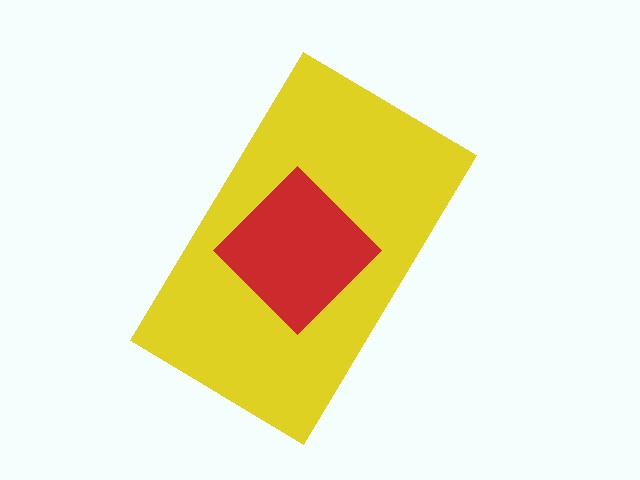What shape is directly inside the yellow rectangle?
The red diamond.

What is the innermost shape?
The red diamond.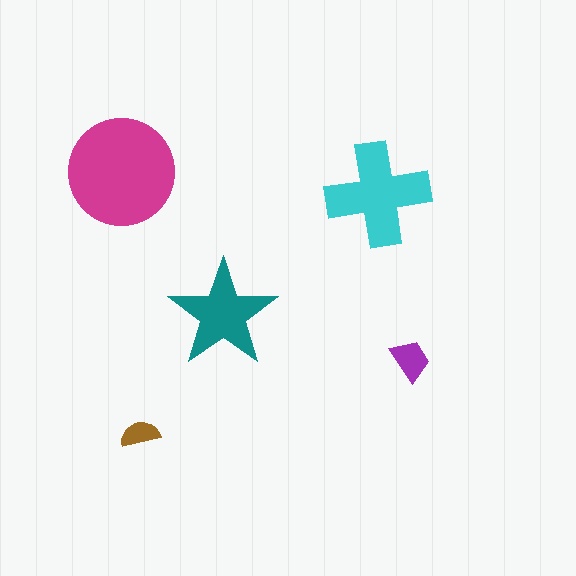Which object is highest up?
The magenta circle is topmost.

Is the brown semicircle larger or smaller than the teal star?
Smaller.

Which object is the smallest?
The brown semicircle.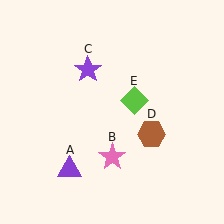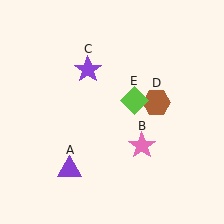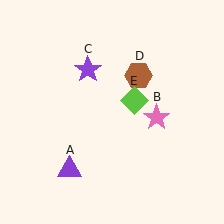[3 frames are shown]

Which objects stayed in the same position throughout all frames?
Purple triangle (object A) and purple star (object C) and lime diamond (object E) remained stationary.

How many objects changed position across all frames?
2 objects changed position: pink star (object B), brown hexagon (object D).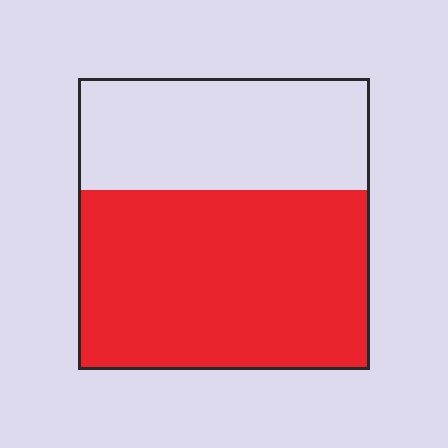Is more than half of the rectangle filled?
Yes.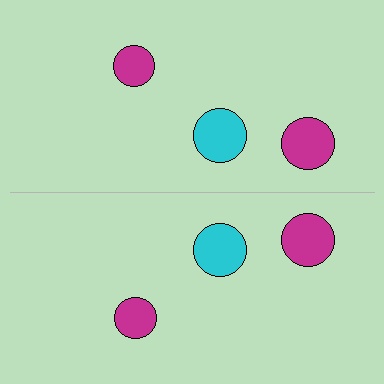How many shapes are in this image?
There are 6 shapes in this image.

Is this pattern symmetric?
Yes, this pattern has bilateral (reflection) symmetry.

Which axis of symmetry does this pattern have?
The pattern has a horizontal axis of symmetry running through the center of the image.